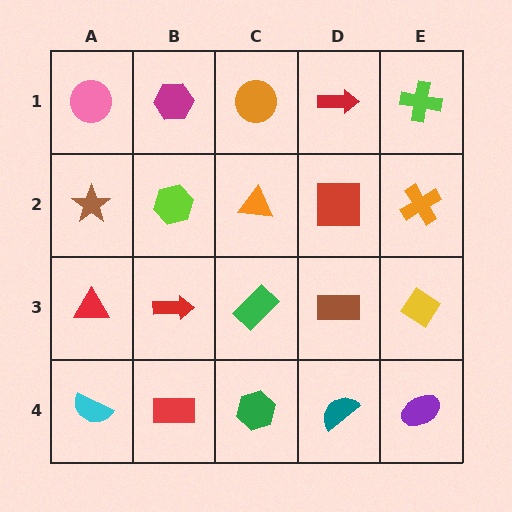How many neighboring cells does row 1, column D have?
3.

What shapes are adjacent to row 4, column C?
A green rectangle (row 3, column C), a red rectangle (row 4, column B), a teal semicircle (row 4, column D).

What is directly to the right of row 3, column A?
A red arrow.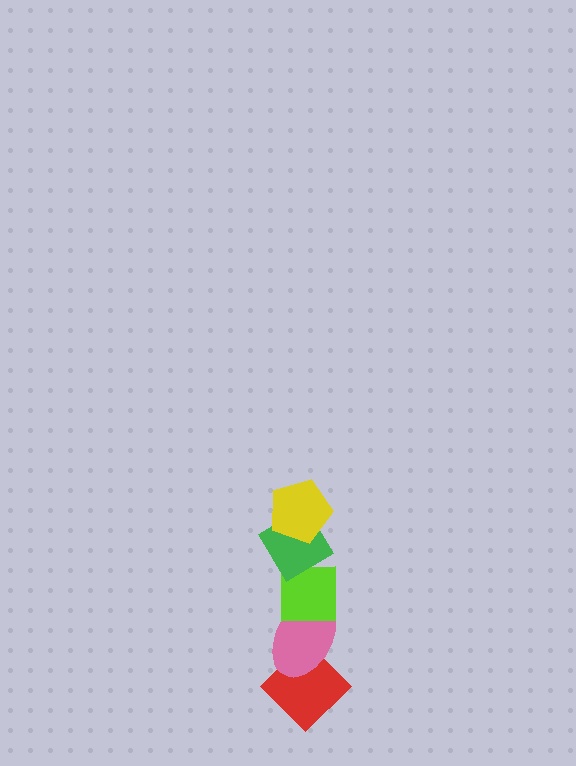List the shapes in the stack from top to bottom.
From top to bottom: the yellow pentagon, the green diamond, the lime square, the pink ellipse, the red diamond.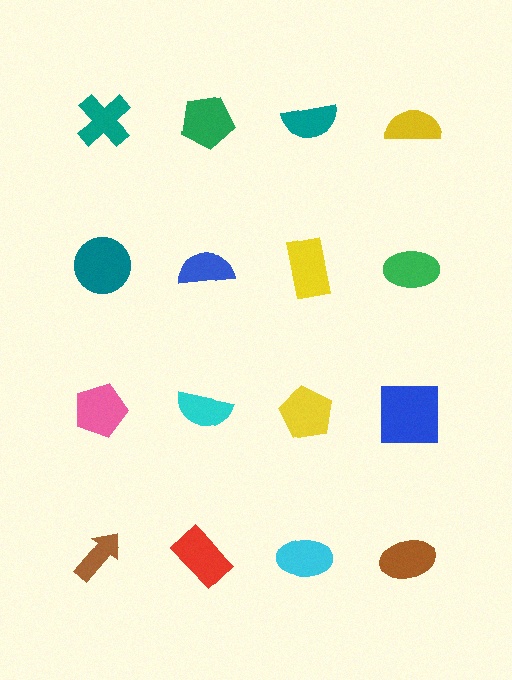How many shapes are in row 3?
4 shapes.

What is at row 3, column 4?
A blue square.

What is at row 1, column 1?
A teal cross.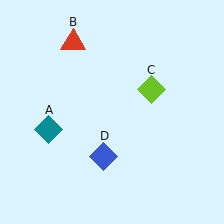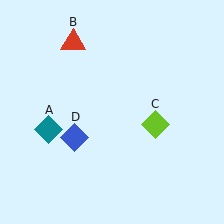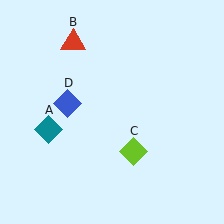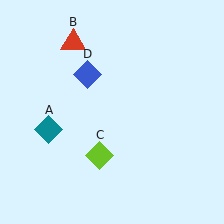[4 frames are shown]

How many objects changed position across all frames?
2 objects changed position: lime diamond (object C), blue diamond (object D).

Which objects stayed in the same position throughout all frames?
Teal diamond (object A) and red triangle (object B) remained stationary.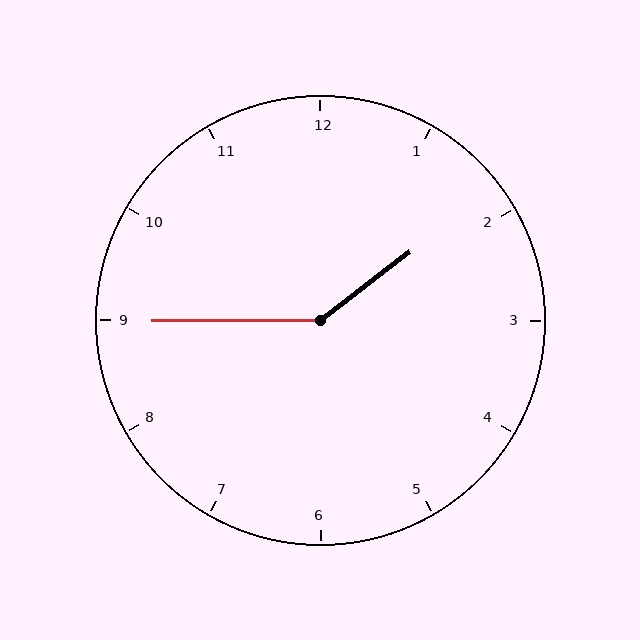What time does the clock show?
1:45.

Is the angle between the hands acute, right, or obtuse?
It is obtuse.